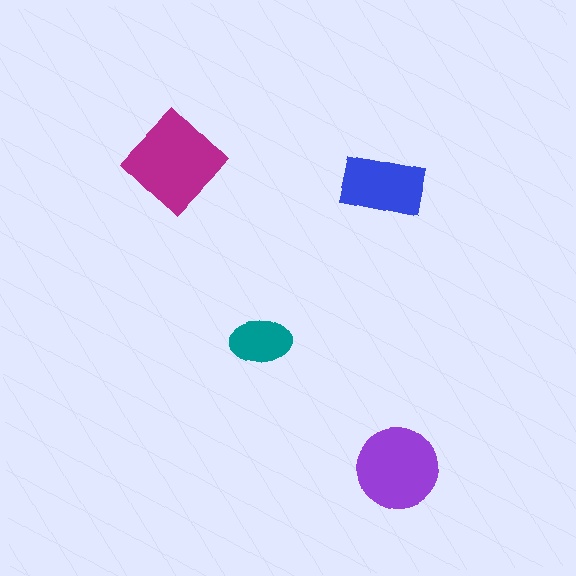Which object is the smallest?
The teal ellipse.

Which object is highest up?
The magenta diamond is topmost.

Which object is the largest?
The magenta diamond.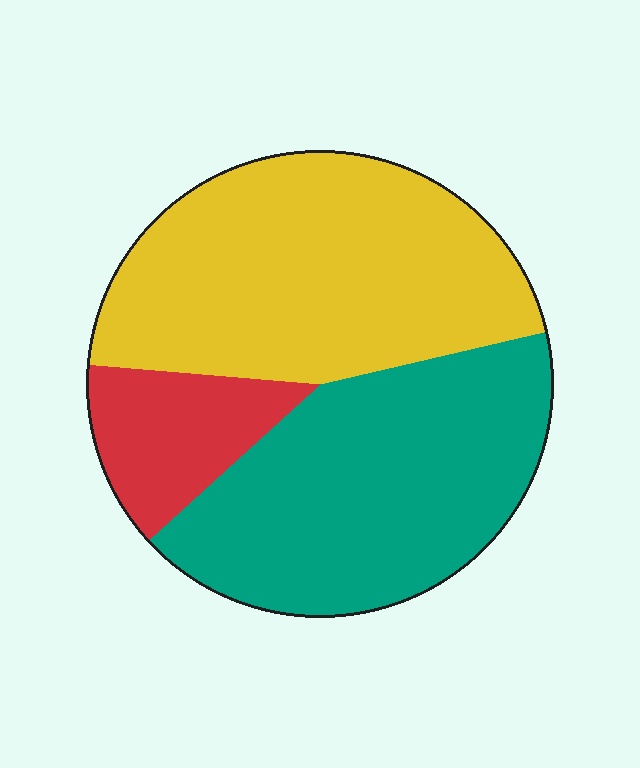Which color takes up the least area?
Red, at roughly 15%.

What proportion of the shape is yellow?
Yellow covers about 45% of the shape.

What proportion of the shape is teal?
Teal takes up about two fifths (2/5) of the shape.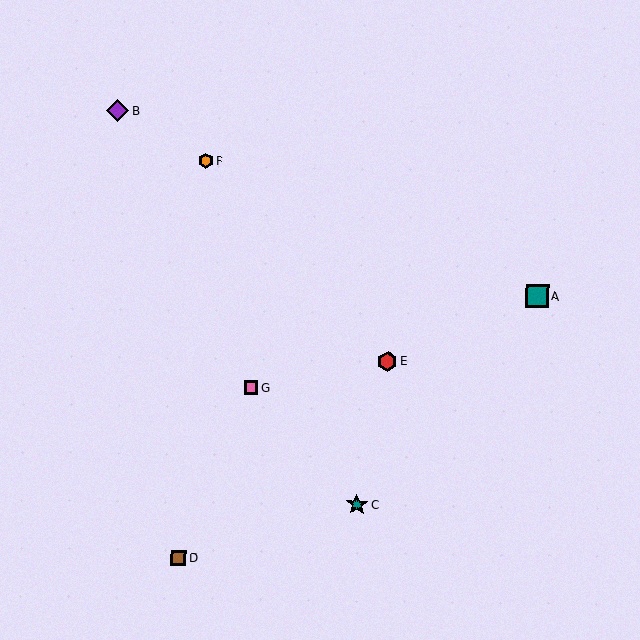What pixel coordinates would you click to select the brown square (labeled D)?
Click at (179, 558) to select the brown square D.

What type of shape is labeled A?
Shape A is a teal square.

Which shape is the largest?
The teal square (labeled A) is the largest.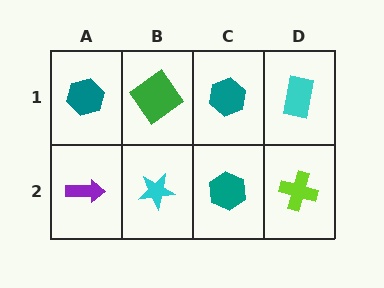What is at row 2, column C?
A teal hexagon.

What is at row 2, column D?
A lime cross.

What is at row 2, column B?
A cyan star.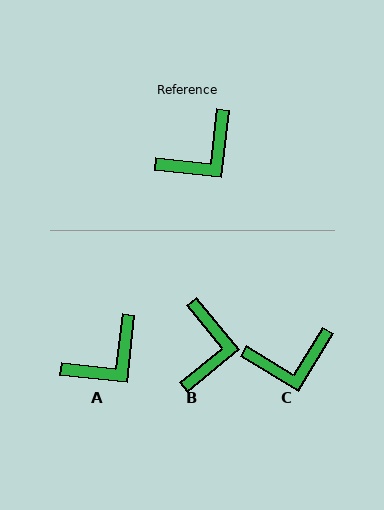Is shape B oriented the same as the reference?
No, it is off by about 46 degrees.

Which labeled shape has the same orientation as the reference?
A.